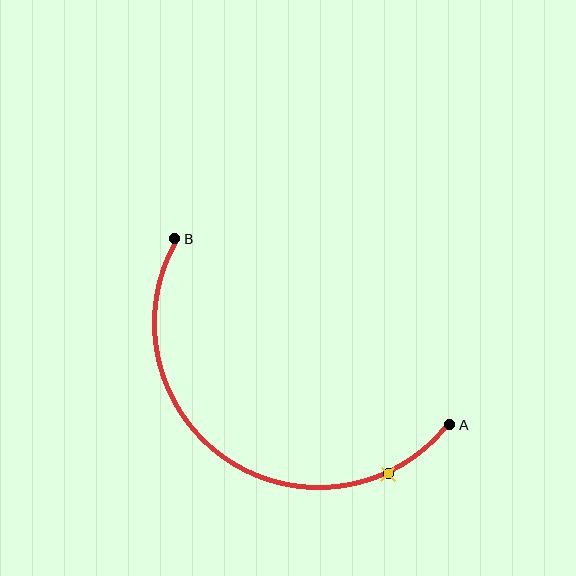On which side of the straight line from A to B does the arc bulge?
The arc bulges below and to the left of the straight line connecting A and B.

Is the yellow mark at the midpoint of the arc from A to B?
No. The yellow mark lies on the arc but is closer to endpoint A. The arc midpoint would be at the point on the curve equidistant along the arc from both A and B.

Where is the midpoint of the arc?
The arc midpoint is the point on the curve farthest from the straight line joining A and B. It sits below and to the left of that line.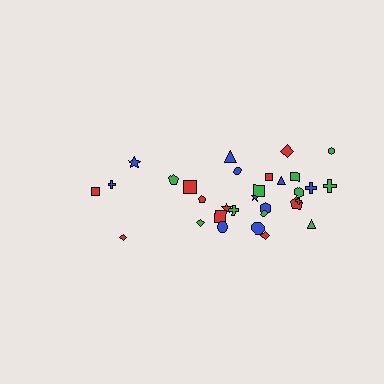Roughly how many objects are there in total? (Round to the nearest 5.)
Roughly 30 objects in total.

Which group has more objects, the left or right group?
The right group.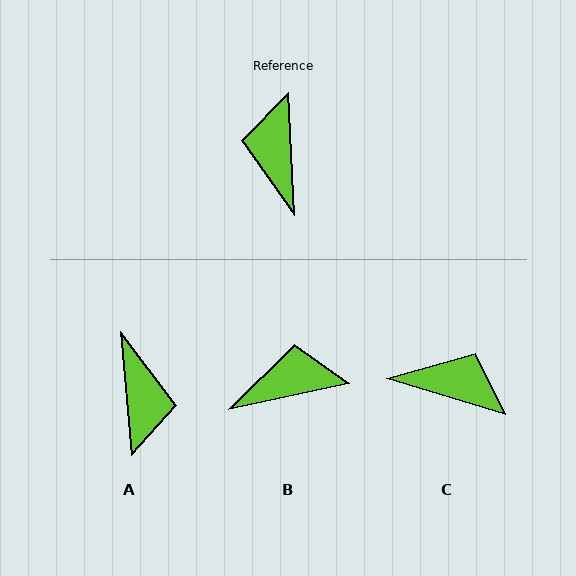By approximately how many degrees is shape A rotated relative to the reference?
Approximately 178 degrees clockwise.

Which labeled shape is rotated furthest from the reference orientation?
A, about 178 degrees away.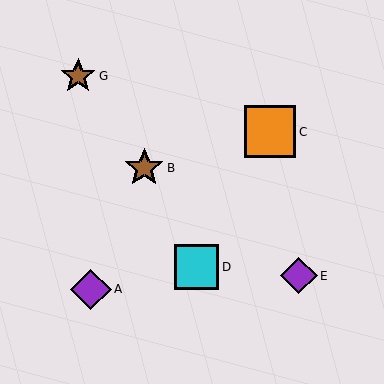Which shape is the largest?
The orange square (labeled C) is the largest.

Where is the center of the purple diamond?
The center of the purple diamond is at (299, 276).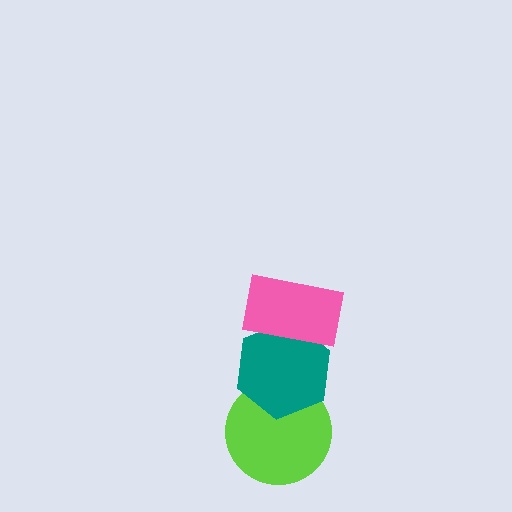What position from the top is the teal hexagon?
The teal hexagon is 2nd from the top.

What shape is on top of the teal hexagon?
The pink rectangle is on top of the teal hexagon.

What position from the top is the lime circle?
The lime circle is 3rd from the top.